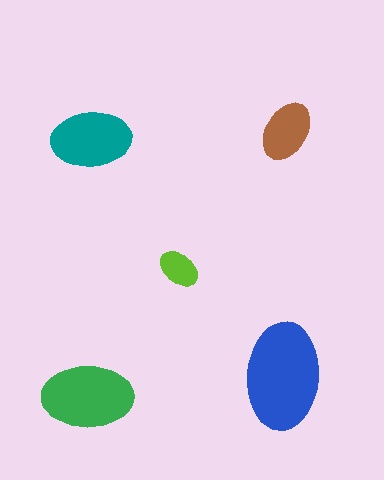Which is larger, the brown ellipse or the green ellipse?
The green one.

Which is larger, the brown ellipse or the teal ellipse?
The teal one.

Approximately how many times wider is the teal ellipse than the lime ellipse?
About 2 times wider.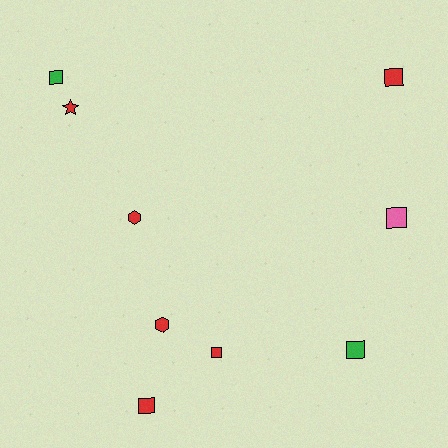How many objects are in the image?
There are 9 objects.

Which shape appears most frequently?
Square, with 6 objects.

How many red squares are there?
There are 3 red squares.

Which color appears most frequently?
Red, with 6 objects.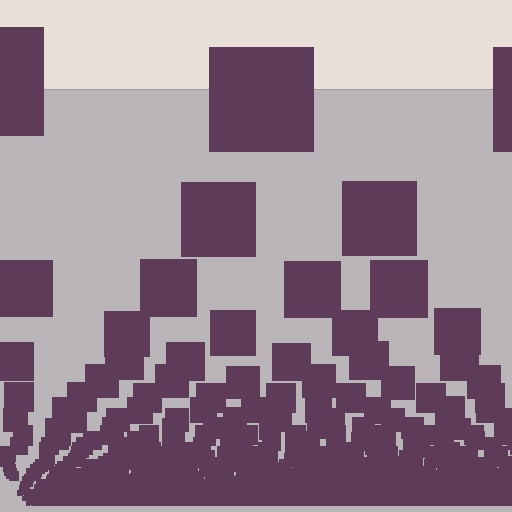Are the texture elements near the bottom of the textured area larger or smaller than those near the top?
Smaller. The gradient is inverted — elements near the bottom are smaller and denser.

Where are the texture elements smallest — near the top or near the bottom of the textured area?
Near the bottom.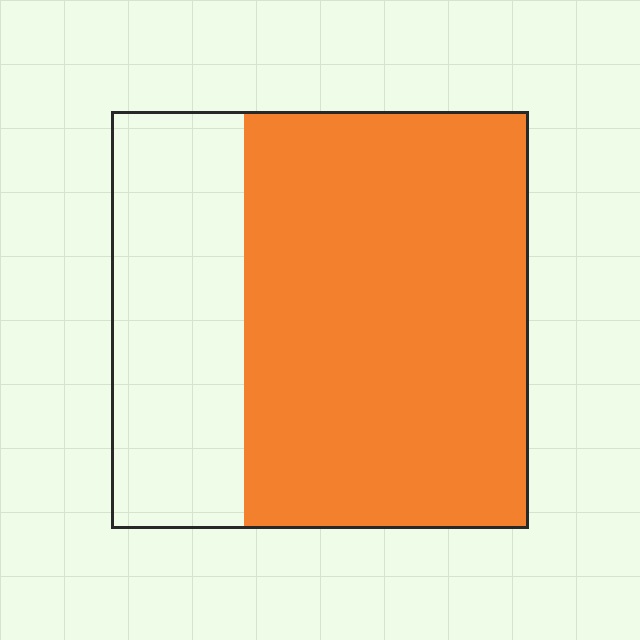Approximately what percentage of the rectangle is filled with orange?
Approximately 70%.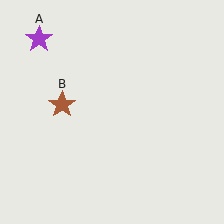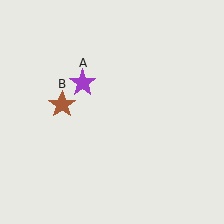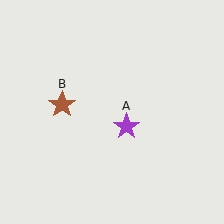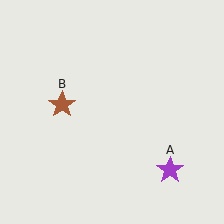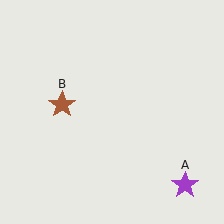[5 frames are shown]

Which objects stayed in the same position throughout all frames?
Brown star (object B) remained stationary.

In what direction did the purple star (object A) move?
The purple star (object A) moved down and to the right.